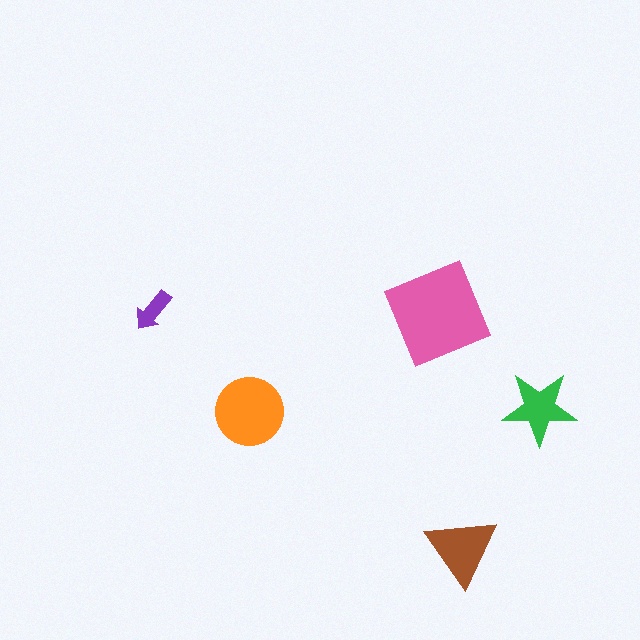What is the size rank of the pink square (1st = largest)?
1st.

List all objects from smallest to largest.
The purple arrow, the green star, the brown triangle, the orange circle, the pink square.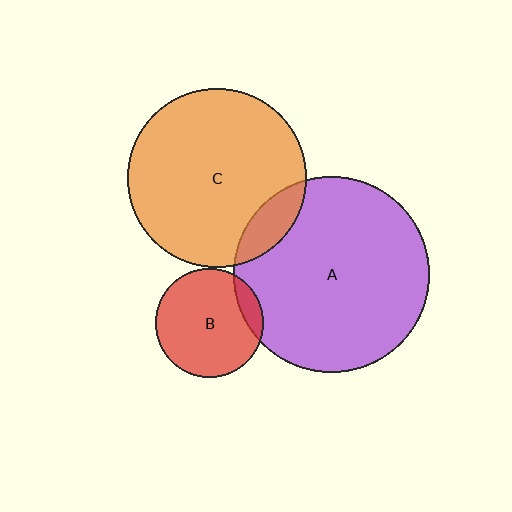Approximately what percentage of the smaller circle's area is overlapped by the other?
Approximately 10%.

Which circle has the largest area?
Circle A (purple).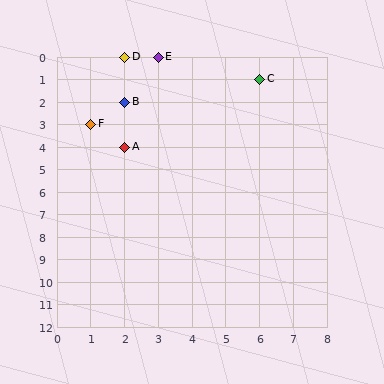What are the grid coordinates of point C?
Point C is at grid coordinates (6, 1).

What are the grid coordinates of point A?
Point A is at grid coordinates (2, 4).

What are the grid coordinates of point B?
Point B is at grid coordinates (2, 2).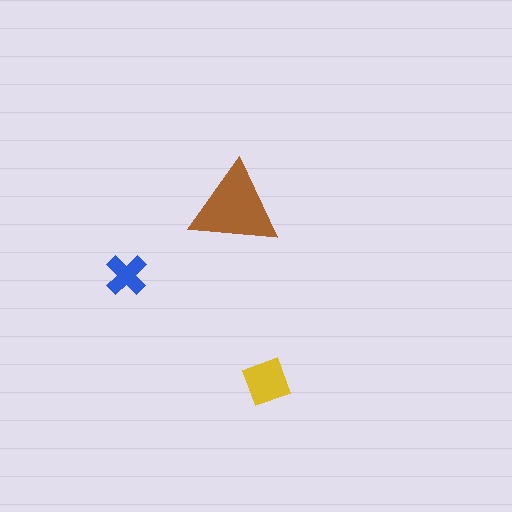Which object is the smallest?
The blue cross.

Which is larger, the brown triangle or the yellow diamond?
The brown triangle.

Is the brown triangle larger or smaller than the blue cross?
Larger.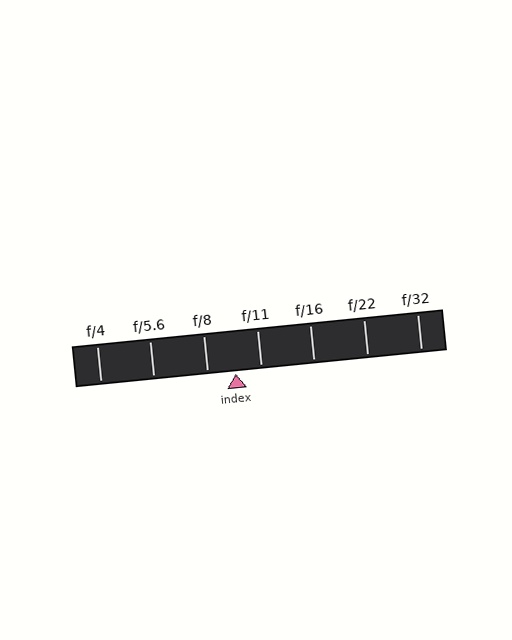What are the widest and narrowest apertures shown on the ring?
The widest aperture shown is f/4 and the narrowest is f/32.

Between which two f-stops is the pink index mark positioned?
The index mark is between f/8 and f/11.